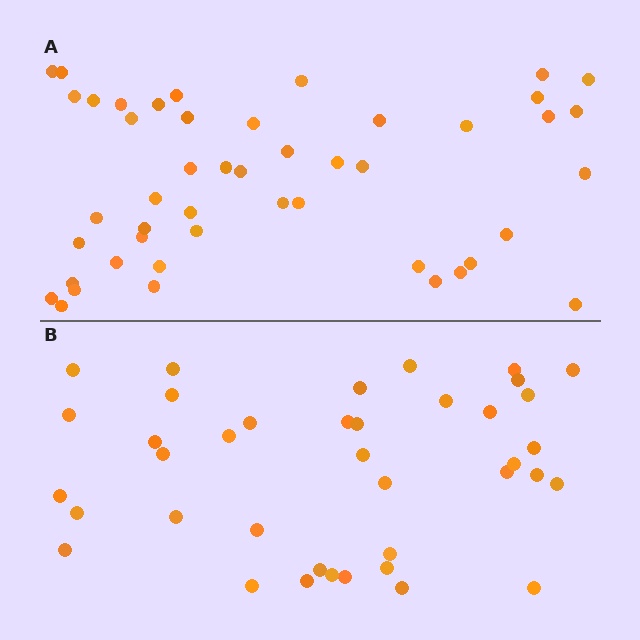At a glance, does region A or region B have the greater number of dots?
Region A (the top region) has more dots.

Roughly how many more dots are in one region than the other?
Region A has roughly 8 or so more dots than region B.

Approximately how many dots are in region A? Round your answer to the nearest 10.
About 50 dots. (The exact count is 47, which rounds to 50.)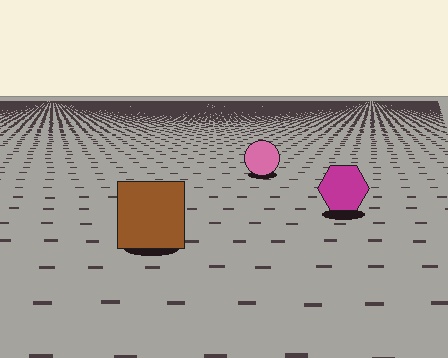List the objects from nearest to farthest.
From nearest to farthest: the brown square, the magenta hexagon, the pink circle.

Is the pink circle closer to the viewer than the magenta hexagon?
No. The magenta hexagon is closer — you can tell from the texture gradient: the ground texture is coarser near it.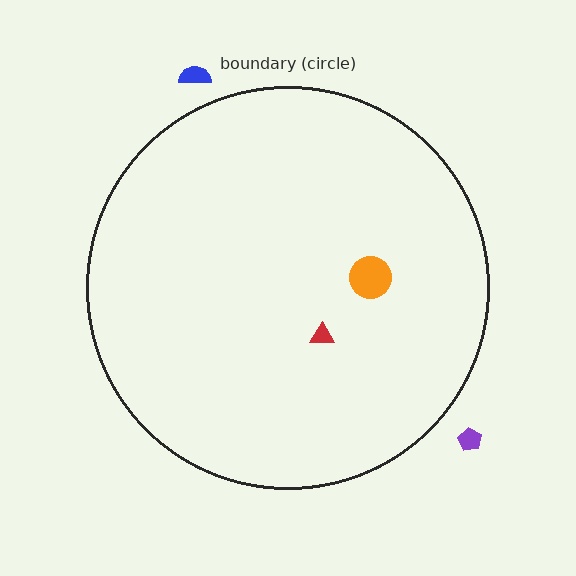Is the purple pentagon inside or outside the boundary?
Outside.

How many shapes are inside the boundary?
2 inside, 2 outside.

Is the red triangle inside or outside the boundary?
Inside.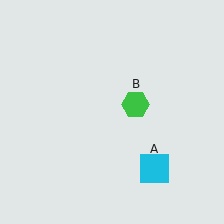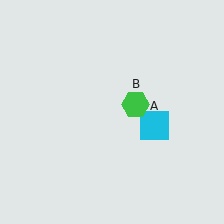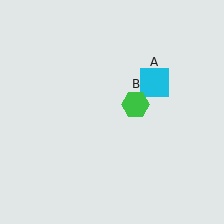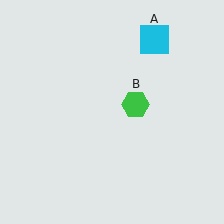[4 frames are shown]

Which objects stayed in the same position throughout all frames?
Green hexagon (object B) remained stationary.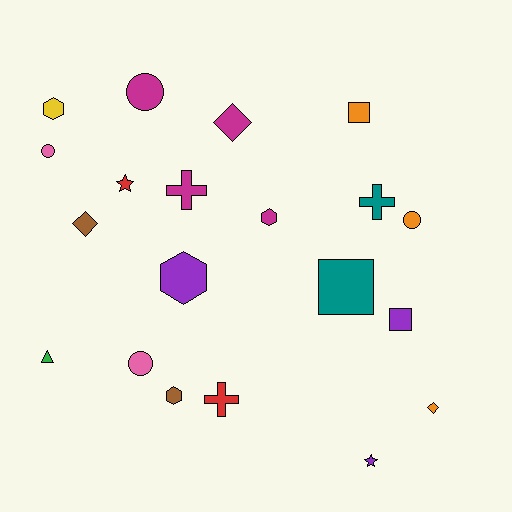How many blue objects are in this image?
There are no blue objects.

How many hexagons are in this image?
There are 4 hexagons.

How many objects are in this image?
There are 20 objects.